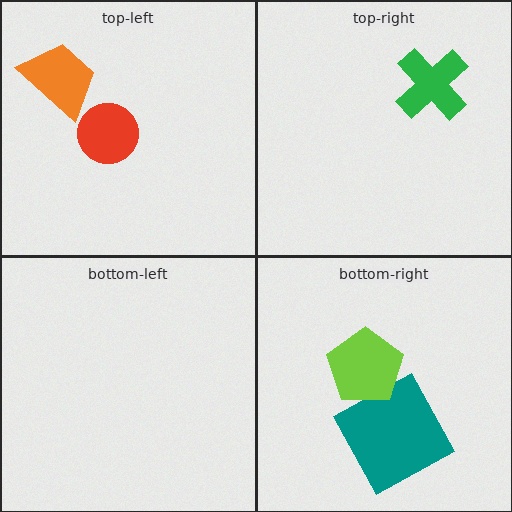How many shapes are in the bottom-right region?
2.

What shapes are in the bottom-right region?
The teal square, the lime pentagon.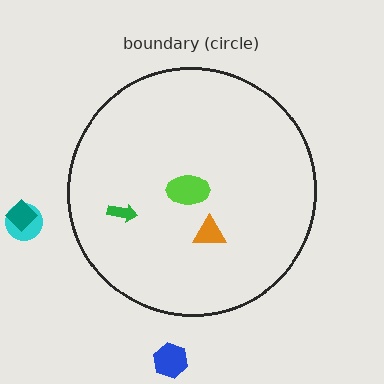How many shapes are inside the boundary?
3 inside, 3 outside.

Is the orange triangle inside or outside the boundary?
Inside.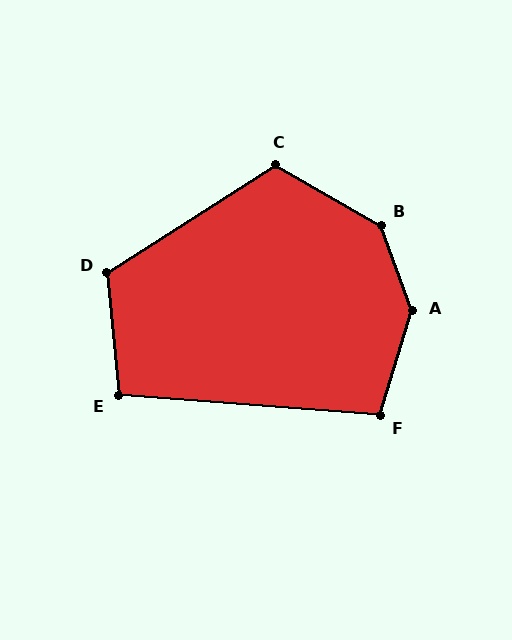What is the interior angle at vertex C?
Approximately 117 degrees (obtuse).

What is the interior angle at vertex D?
Approximately 117 degrees (obtuse).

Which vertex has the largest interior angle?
A, at approximately 143 degrees.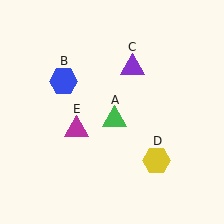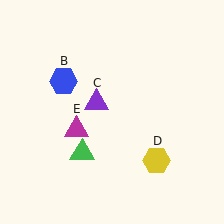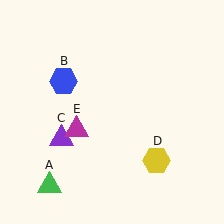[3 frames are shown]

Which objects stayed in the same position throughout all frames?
Blue hexagon (object B) and yellow hexagon (object D) and magenta triangle (object E) remained stationary.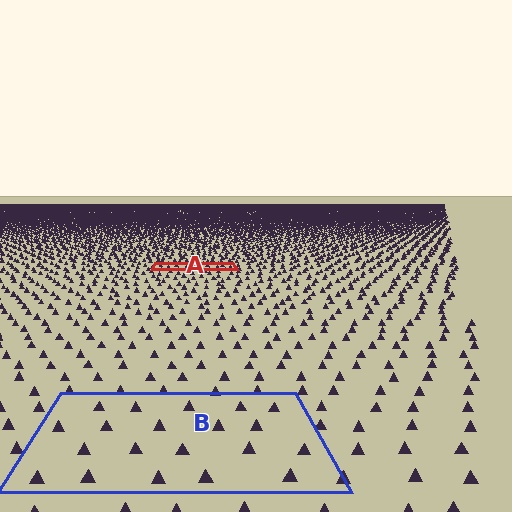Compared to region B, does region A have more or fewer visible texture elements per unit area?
Region A has more texture elements per unit area — they are packed more densely because it is farther away.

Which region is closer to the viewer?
Region B is closer. The texture elements there are larger and more spread out.